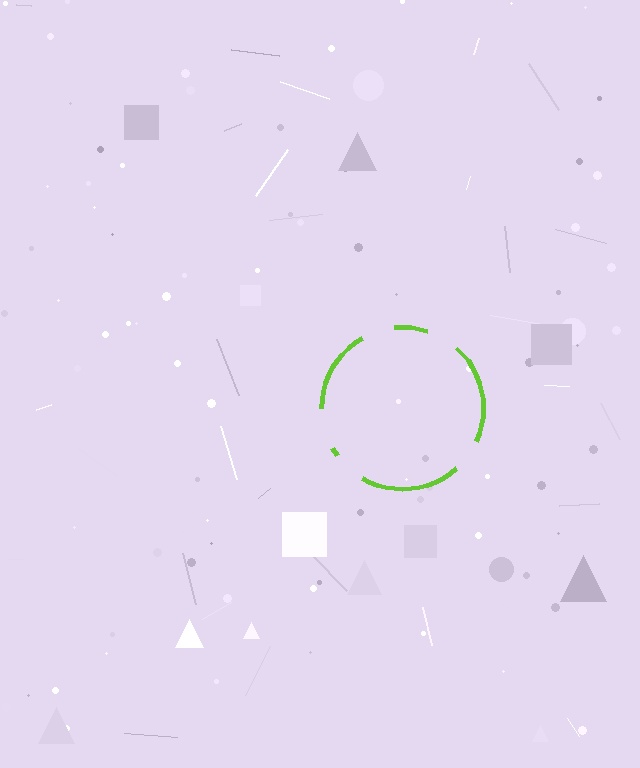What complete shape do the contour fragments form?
The contour fragments form a circle.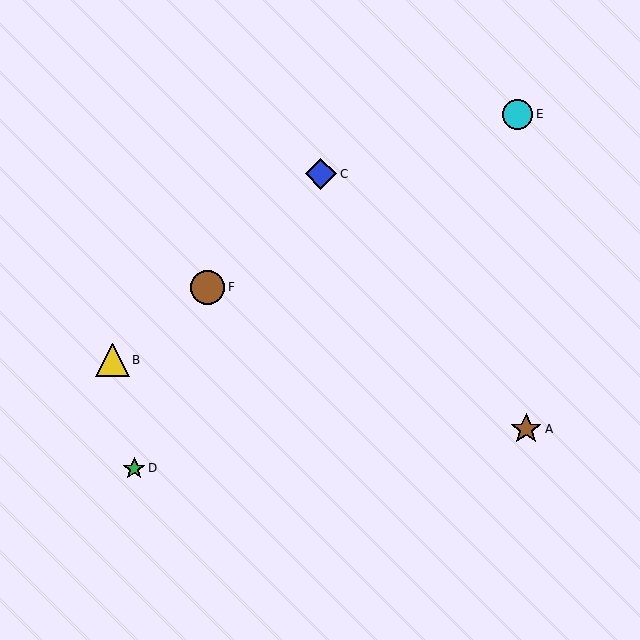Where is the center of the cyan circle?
The center of the cyan circle is at (517, 115).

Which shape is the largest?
The brown circle (labeled F) is the largest.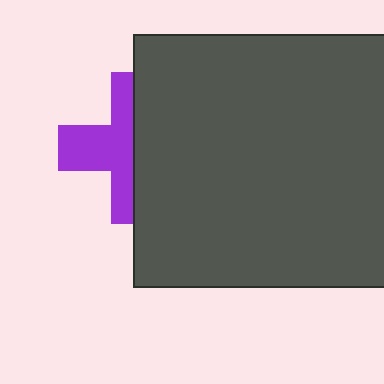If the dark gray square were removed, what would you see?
You would see the complete purple cross.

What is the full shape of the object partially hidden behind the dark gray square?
The partially hidden object is a purple cross.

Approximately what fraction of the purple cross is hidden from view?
Roughly 51% of the purple cross is hidden behind the dark gray square.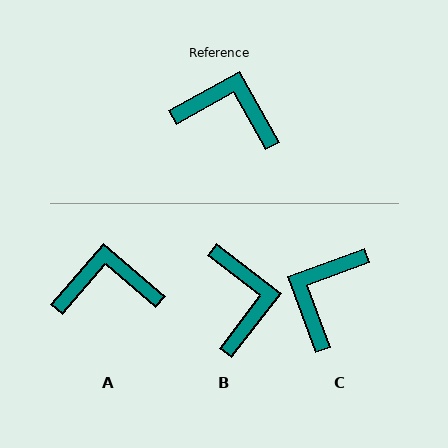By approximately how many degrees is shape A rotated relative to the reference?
Approximately 20 degrees counter-clockwise.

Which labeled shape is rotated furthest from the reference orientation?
C, about 81 degrees away.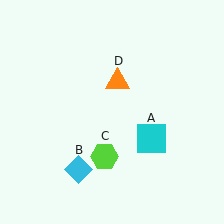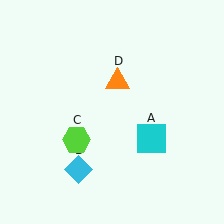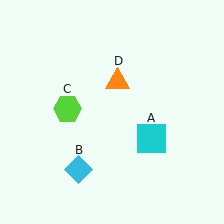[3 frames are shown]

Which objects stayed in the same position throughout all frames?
Cyan square (object A) and cyan diamond (object B) and orange triangle (object D) remained stationary.